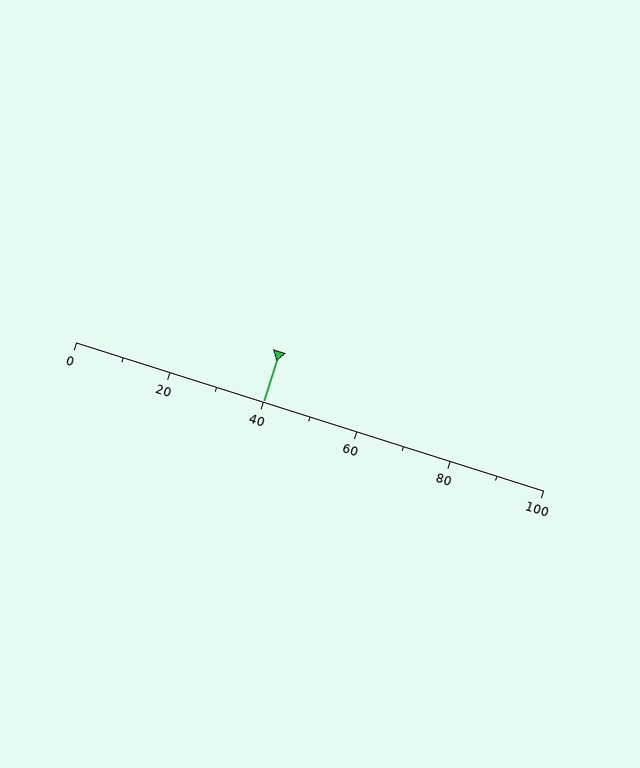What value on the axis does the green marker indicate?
The marker indicates approximately 40.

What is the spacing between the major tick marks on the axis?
The major ticks are spaced 20 apart.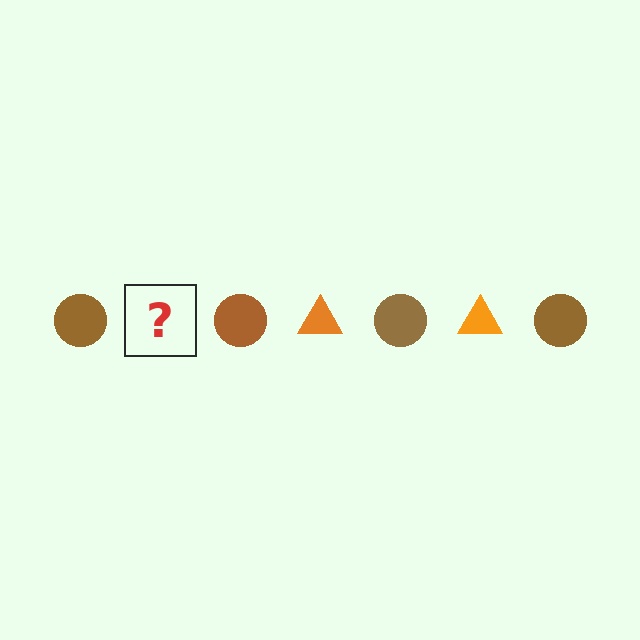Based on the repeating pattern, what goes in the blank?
The blank should be an orange triangle.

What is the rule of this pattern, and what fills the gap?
The rule is that the pattern alternates between brown circle and orange triangle. The gap should be filled with an orange triangle.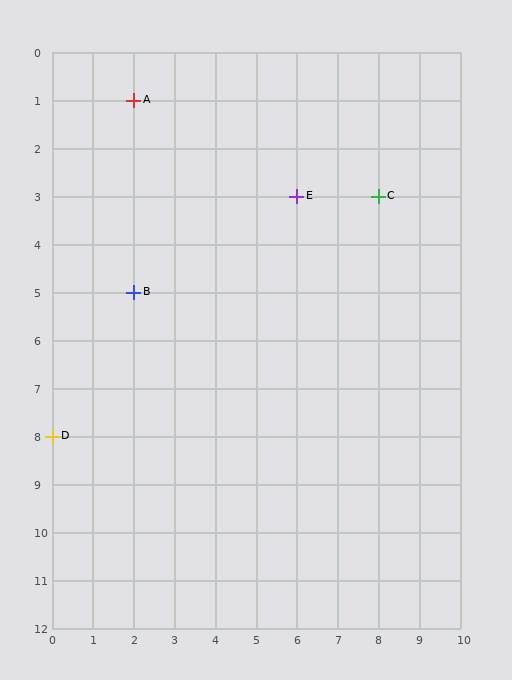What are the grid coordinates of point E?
Point E is at grid coordinates (6, 3).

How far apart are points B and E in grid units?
Points B and E are 4 columns and 2 rows apart (about 4.5 grid units diagonally).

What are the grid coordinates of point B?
Point B is at grid coordinates (2, 5).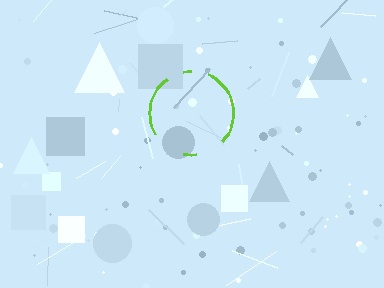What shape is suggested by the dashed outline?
The dashed outline suggests a circle.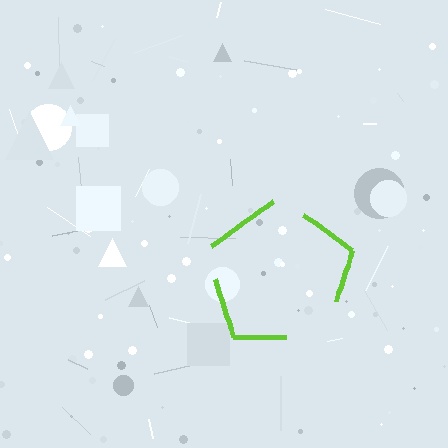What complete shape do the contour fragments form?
The contour fragments form a pentagon.